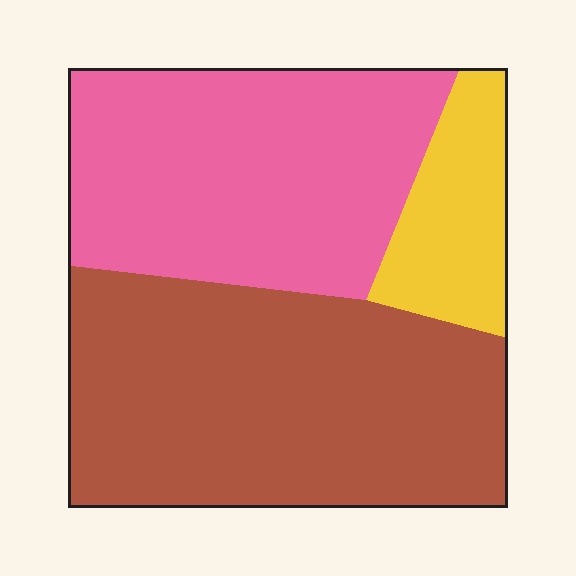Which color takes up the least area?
Yellow, at roughly 15%.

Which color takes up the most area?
Brown, at roughly 50%.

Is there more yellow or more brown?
Brown.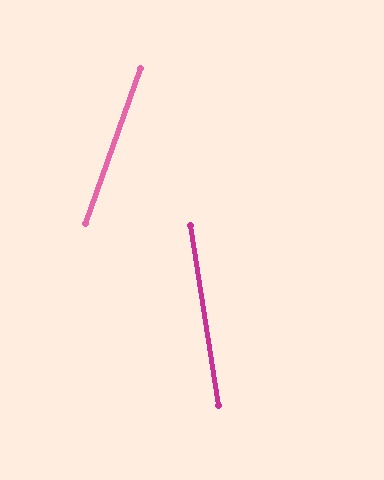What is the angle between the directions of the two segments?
Approximately 29 degrees.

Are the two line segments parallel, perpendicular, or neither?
Neither parallel nor perpendicular — they differ by about 29°.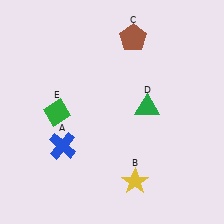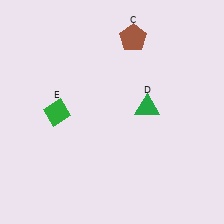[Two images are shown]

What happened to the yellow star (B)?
The yellow star (B) was removed in Image 2. It was in the bottom-right area of Image 1.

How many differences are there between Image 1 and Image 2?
There are 2 differences between the two images.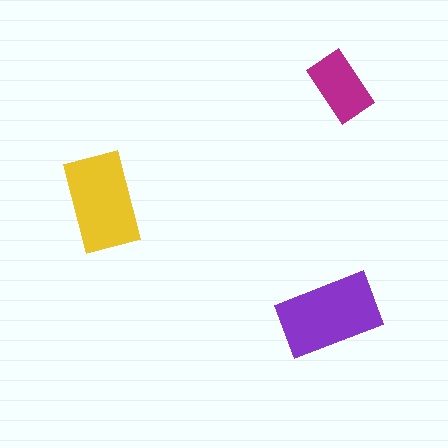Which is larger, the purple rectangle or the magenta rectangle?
The purple one.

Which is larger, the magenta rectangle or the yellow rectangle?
The yellow one.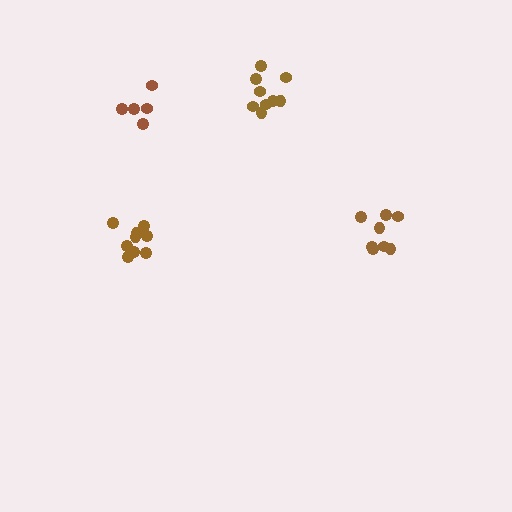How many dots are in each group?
Group 1: 5 dots, Group 2: 9 dots, Group 3: 9 dots, Group 4: 8 dots (31 total).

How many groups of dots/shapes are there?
There are 4 groups.